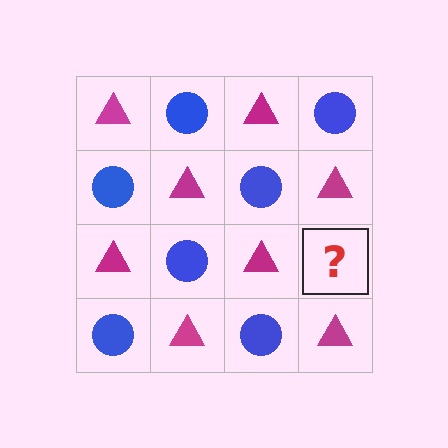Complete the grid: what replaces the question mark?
The question mark should be replaced with a blue circle.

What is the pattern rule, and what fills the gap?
The rule is that it alternates magenta triangle and blue circle in a checkerboard pattern. The gap should be filled with a blue circle.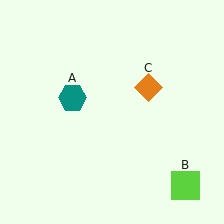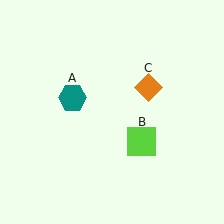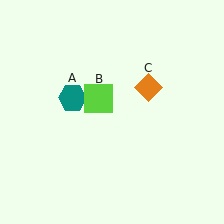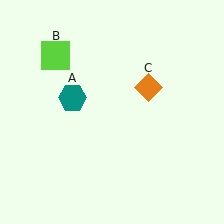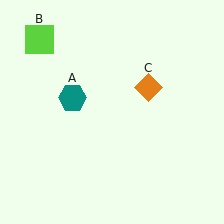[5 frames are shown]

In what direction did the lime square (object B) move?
The lime square (object B) moved up and to the left.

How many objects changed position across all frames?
1 object changed position: lime square (object B).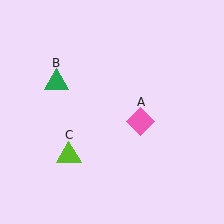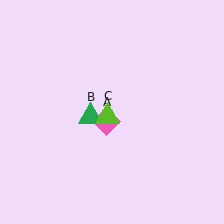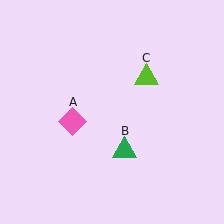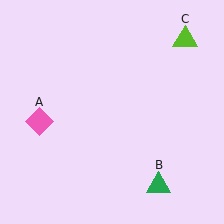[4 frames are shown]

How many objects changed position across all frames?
3 objects changed position: pink diamond (object A), green triangle (object B), lime triangle (object C).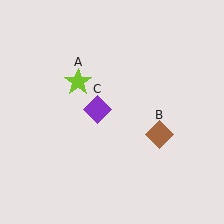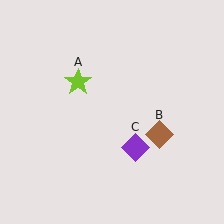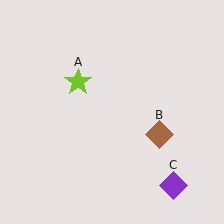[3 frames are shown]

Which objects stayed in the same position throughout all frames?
Lime star (object A) and brown diamond (object B) remained stationary.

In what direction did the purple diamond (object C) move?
The purple diamond (object C) moved down and to the right.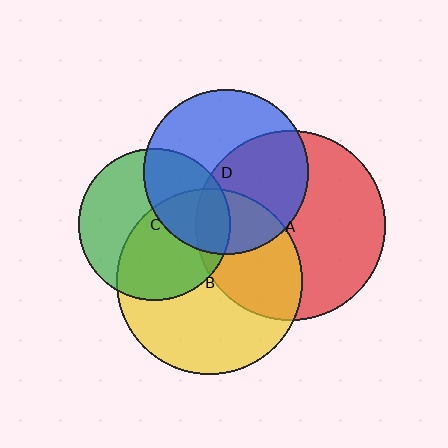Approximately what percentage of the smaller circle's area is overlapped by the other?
Approximately 15%.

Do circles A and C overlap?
Yes.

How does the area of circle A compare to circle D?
Approximately 1.3 times.